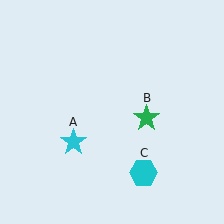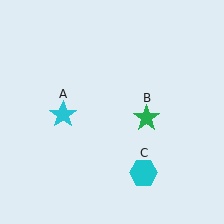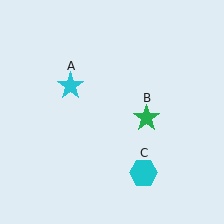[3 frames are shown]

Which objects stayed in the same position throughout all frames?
Green star (object B) and cyan hexagon (object C) remained stationary.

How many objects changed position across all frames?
1 object changed position: cyan star (object A).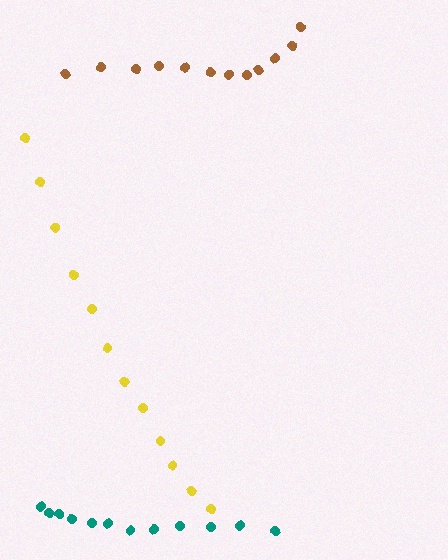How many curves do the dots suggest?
There are 3 distinct paths.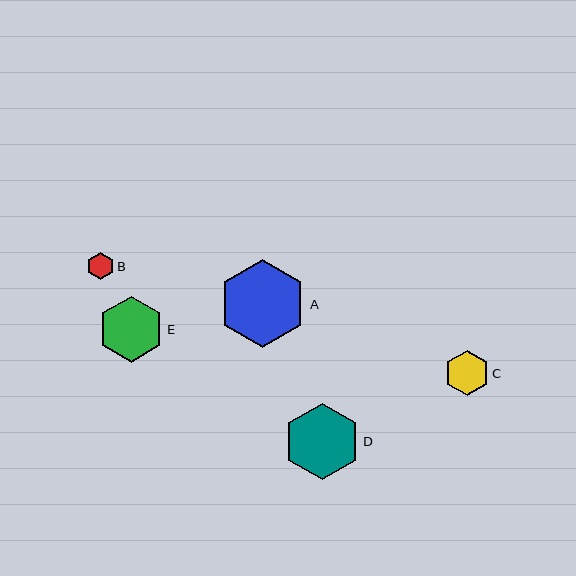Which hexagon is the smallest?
Hexagon B is the smallest with a size of approximately 27 pixels.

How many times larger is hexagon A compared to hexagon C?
Hexagon A is approximately 2.0 times the size of hexagon C.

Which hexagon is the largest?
Hexagon A is the largest with a size of approximately 88 pixels.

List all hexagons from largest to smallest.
From largest to smallest: A, D, E, C, B.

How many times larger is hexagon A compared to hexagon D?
Hexagon A is approximately 1.2 times the size of hexagon D.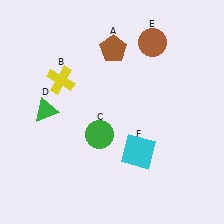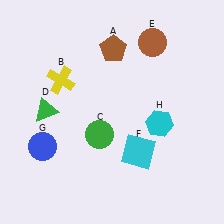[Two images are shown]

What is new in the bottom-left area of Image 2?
A blue circle (G) was added in the bottom-left area of Image 2.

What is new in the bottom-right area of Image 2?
A cyan hexagon (H) was added in the bottom-right area of Image 2.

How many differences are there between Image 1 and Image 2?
There are 2 differences between the two images.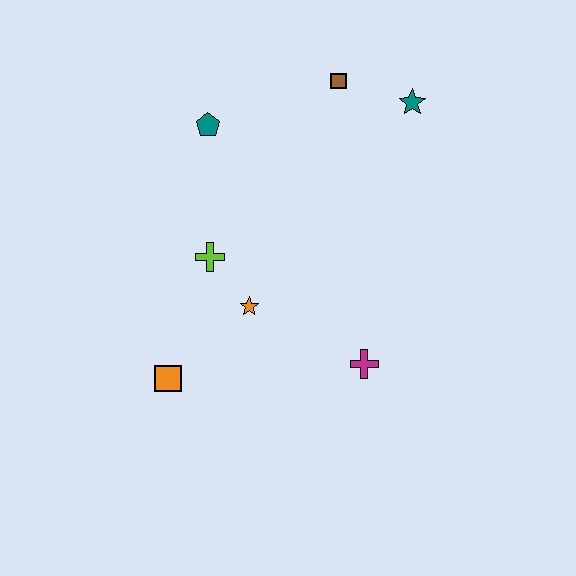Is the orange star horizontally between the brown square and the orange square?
Yes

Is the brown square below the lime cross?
No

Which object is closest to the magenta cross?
The orange star is closest to the magenta cross.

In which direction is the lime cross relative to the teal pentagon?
The lime cross is below the teal pentagon.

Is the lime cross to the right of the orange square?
Yes